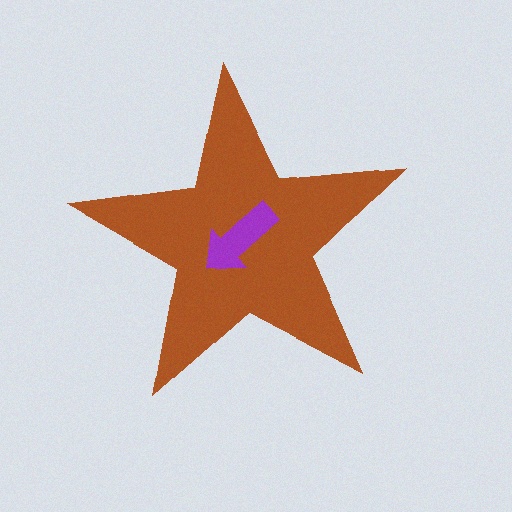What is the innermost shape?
The purple arrow.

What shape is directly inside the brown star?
The purple arrow.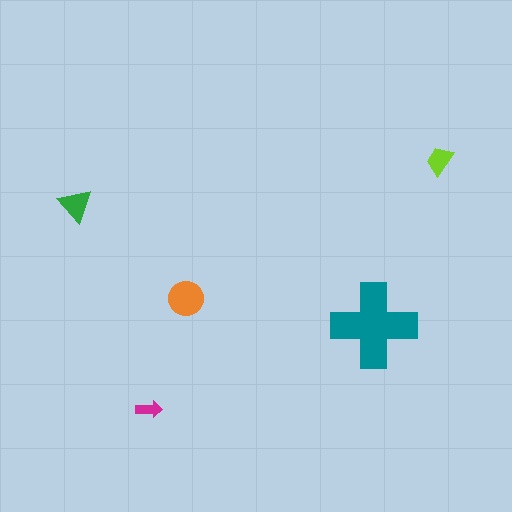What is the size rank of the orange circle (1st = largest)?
2nd.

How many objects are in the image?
There are 5 objects in the image.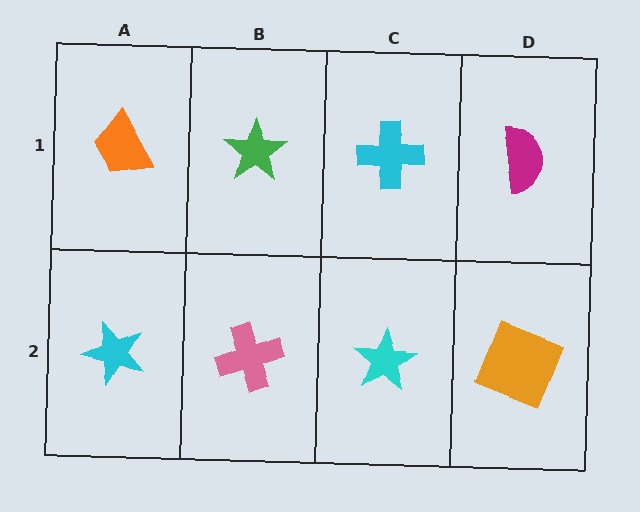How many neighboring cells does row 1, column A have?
2.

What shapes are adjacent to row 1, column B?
A pink cross (row 2, column B), an orange trapezoid (row 1, column A), a cyan cross (row 1, column C).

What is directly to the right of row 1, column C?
A magenta semicircle.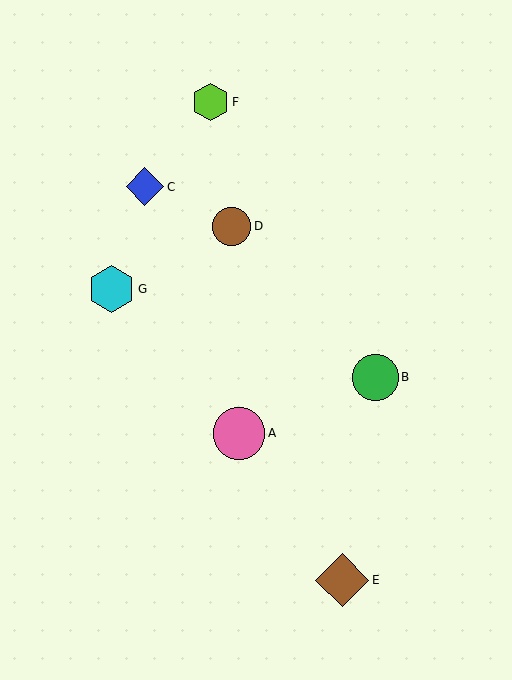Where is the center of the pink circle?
The center of the pink circle is at (239, 433).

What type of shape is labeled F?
Shape F is a lime hexagon.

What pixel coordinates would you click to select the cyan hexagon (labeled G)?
Click at (111, 289) to select the cyan hexagon G.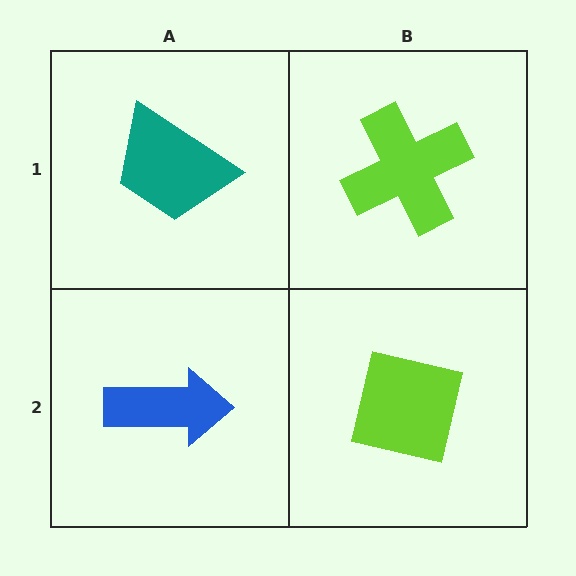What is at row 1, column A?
A teal trapezoid.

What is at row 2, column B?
A lime square.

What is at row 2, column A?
A blue arrow.